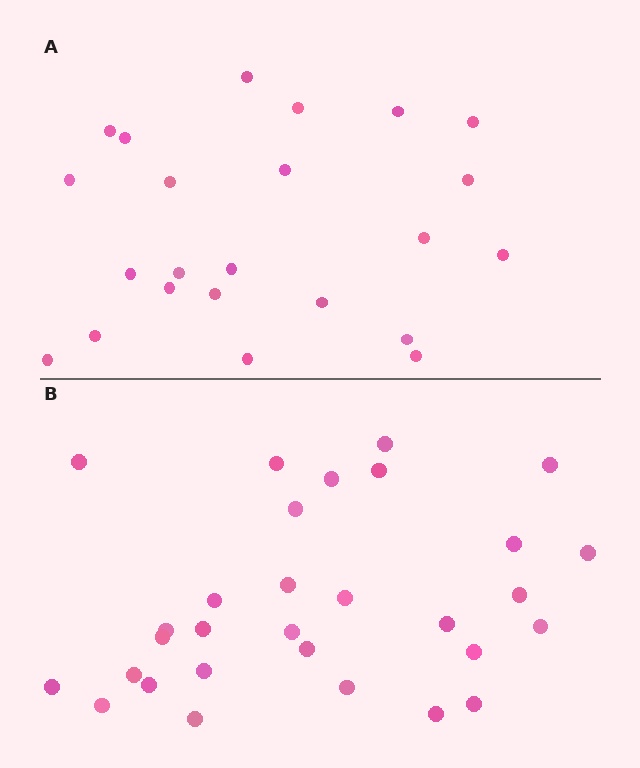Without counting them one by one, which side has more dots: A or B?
Region B (the bottom region) has more dots.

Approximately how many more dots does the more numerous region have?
Region B has roughly 8 or so more dots than region A.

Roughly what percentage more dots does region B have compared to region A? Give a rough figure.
About 30% more.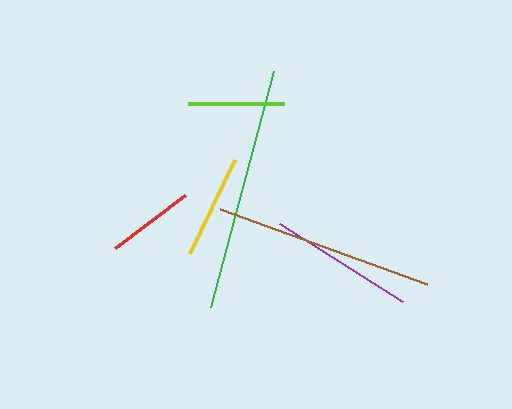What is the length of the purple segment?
The purple segment is approximately 146 pixels long.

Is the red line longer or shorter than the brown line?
The brown line is longer than the red line.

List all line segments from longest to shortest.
From longest to shortest: green, brown, purple, yellow, lime, red.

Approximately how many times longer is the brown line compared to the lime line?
The brown line is approximately 2.3 times the length of the lime line.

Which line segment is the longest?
The green line is the longest at approximately 244 pixels.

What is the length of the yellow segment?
The yellow segment is approximately 104 pixels long.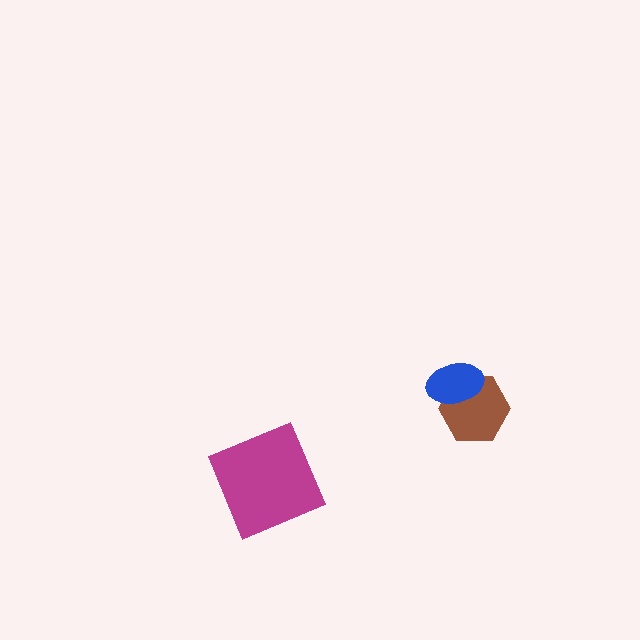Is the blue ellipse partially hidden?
No, no other shape covers it.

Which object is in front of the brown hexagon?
The blue ellipse is in front of the brown hexagon.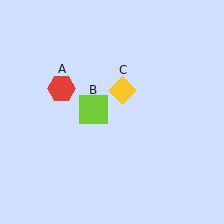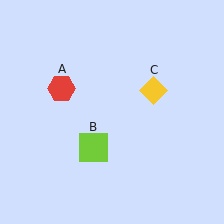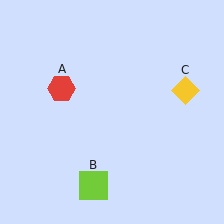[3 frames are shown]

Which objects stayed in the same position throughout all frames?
Red hexagon (object A) remained stationary.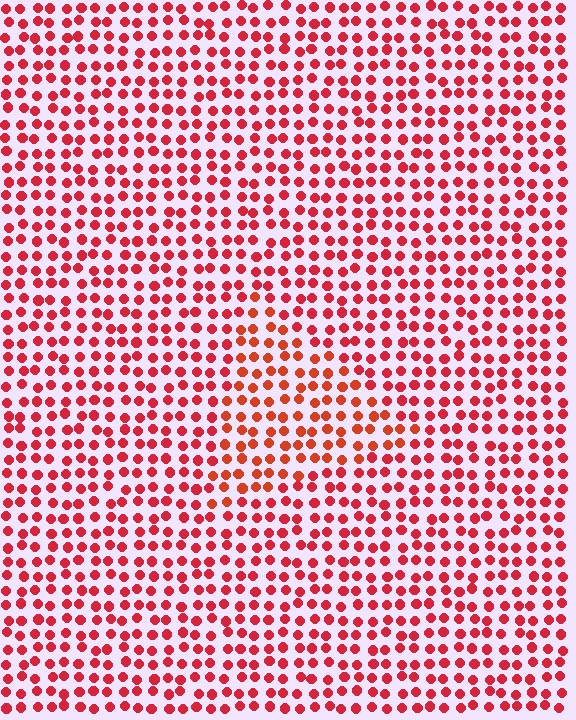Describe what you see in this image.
The image is filled with small red elements in a uniform arrangement. A triangle-shaped region is visible where the elements are tinted to a slightly different hue, forming a subtle color boundary.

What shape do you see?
I see a triangle.